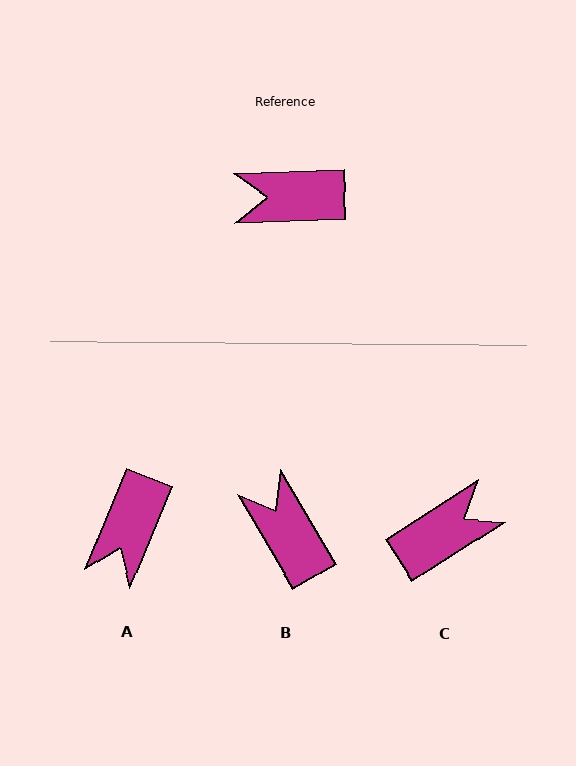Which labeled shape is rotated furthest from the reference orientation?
C, about 149 degrees away.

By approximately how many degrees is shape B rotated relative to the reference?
Approximately 62 degrees clockwise.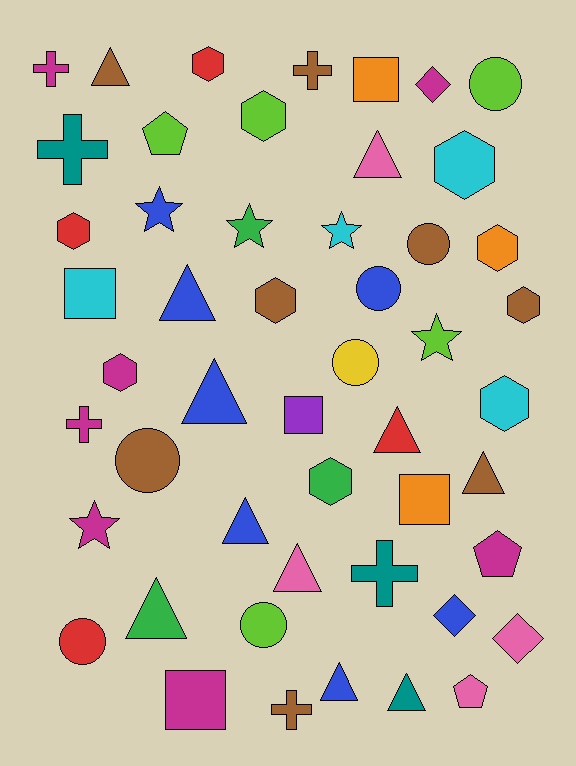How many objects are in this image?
There are 50 objects.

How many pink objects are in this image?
There are 4 pink objects.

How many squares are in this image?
There are 5 squares.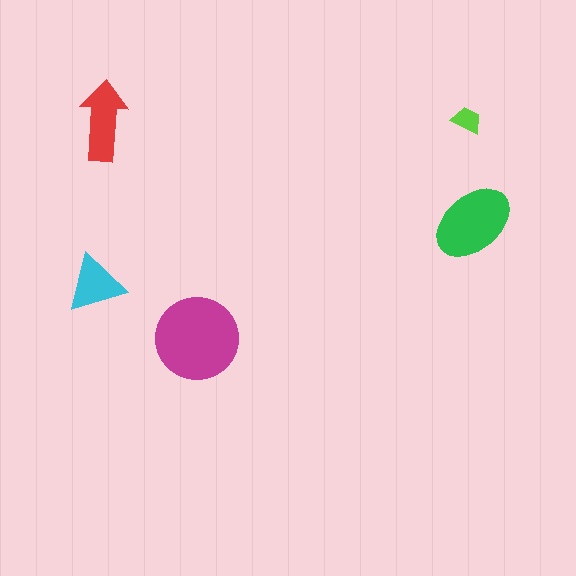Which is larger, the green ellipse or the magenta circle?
The magenta circle.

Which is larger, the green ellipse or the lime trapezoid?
The green ellipse.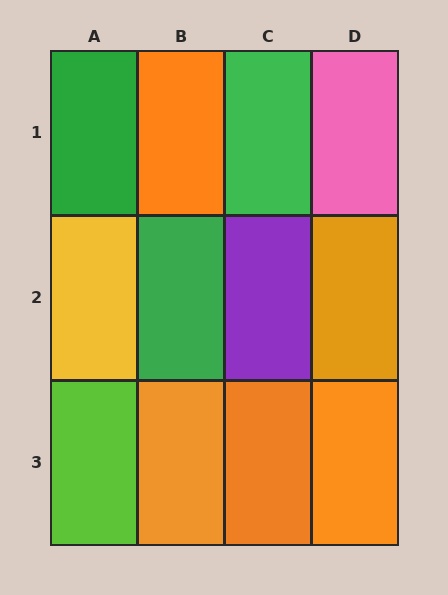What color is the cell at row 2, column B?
Green.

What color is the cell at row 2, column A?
Yellow.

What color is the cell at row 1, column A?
Green.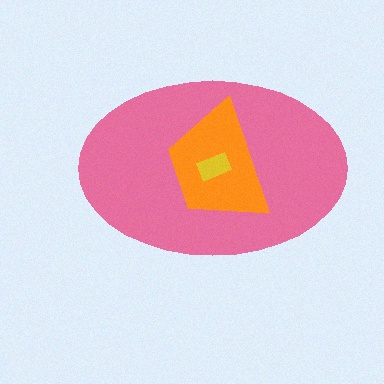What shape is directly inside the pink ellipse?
The orange trapezoid.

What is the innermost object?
The yellow rectangle.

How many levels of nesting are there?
3.